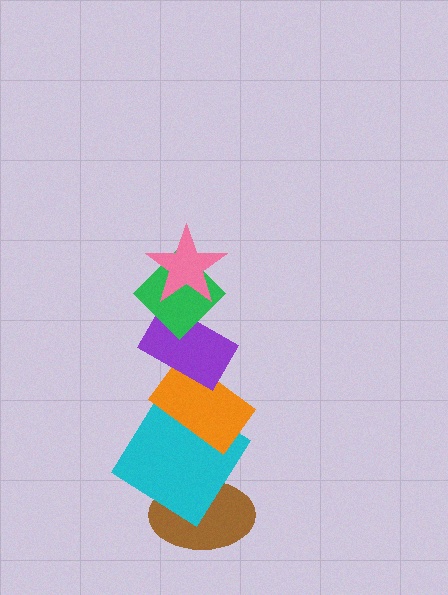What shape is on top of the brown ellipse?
The cyan diamond is on top of the brown ellipse.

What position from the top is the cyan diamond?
The cyan diamond is 5th from the top.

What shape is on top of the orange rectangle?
The purple rectangle is on top of the orange rectangle.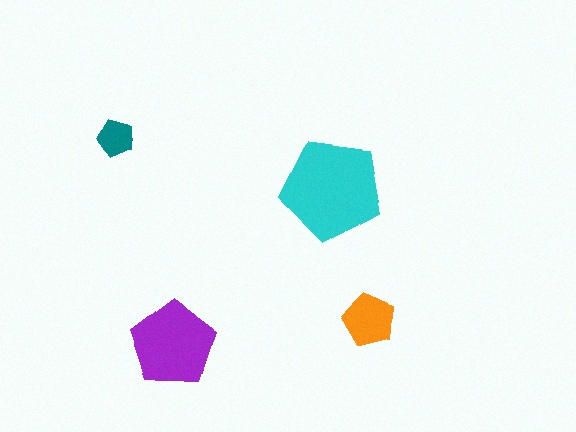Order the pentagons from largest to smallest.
the cyan one, the purple one, the orange one, the teal one.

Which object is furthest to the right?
The orange pentagon is rightmost.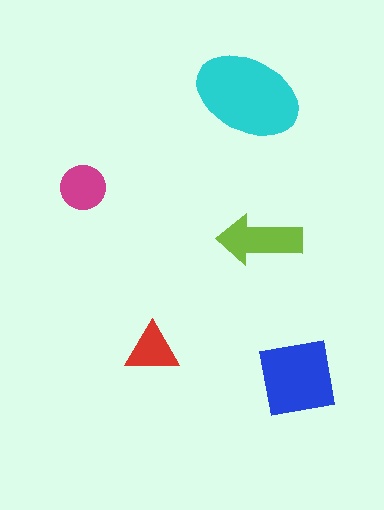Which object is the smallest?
The red triangle.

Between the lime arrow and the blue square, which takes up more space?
The blue square.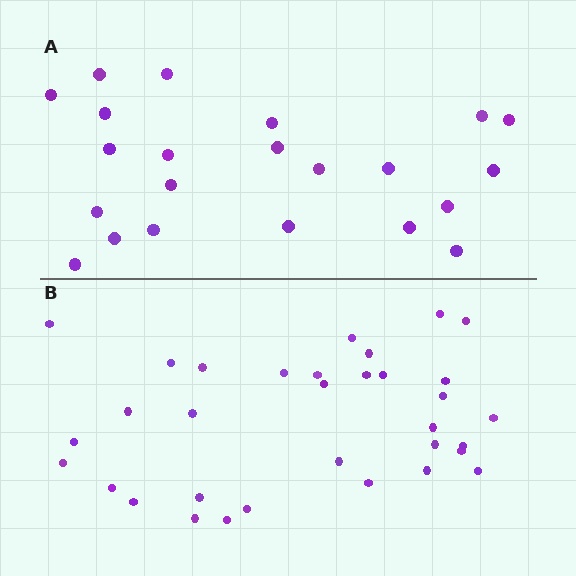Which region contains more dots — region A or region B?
Region B (the bottom region) has more dots.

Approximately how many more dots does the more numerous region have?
Region B has roughly 12 or so more dots than region A.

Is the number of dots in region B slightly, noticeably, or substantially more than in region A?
Region B has substantially more. The ratio is roughly 1.5 to 1.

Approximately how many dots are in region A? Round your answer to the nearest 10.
About 20 dots. (The exact count is 22, which rounds to 20.)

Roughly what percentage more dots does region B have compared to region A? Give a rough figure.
About 50% more.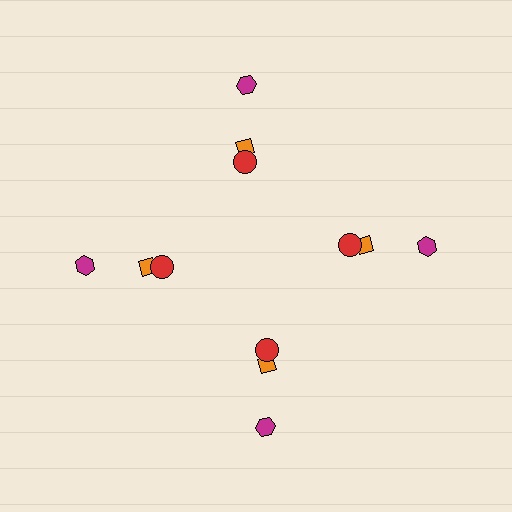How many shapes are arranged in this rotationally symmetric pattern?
There are 12 shapes, arranged in 4 groups of 3.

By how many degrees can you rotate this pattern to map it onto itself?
The pattern maps onto itself every 90 degrees of rotation.